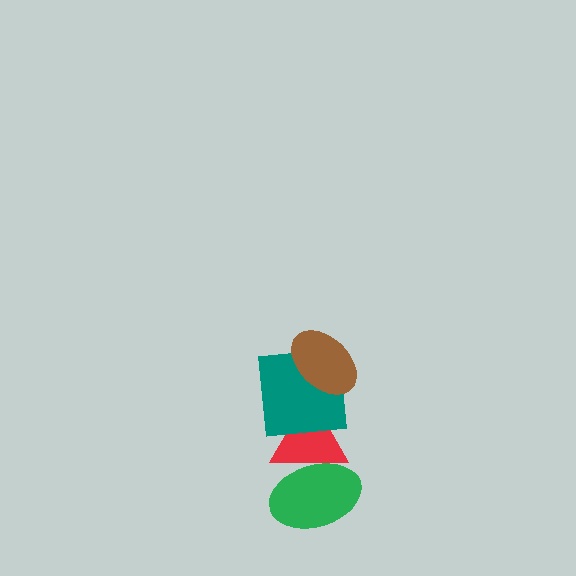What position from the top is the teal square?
The teal square is 2nd from the top.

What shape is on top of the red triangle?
The teal square is on top of the red triangle.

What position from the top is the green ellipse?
The green ellipse is 4th from the top.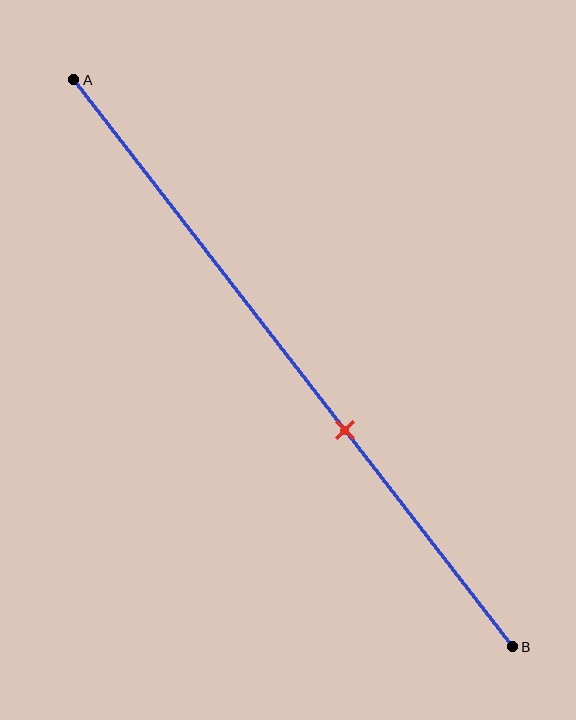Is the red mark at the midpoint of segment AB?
No, the mark is at about 60% from A, not at the 50% midpoint.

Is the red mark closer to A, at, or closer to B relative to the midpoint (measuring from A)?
The red mark is closer to point B than the midpoint of segment AB.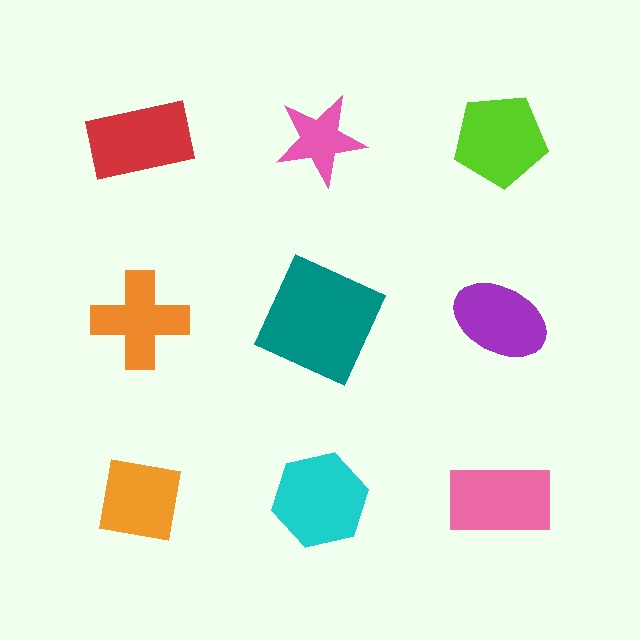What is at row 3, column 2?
A cyan hexagon.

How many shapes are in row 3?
3 shapes.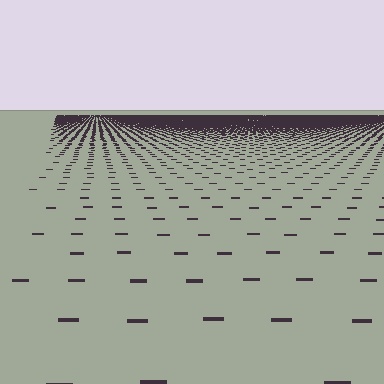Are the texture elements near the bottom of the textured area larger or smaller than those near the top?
Larger. Near the bottom, elements are closer to the viewer and appear at a bigger on-screen size.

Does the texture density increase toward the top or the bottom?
Density increases toward the top.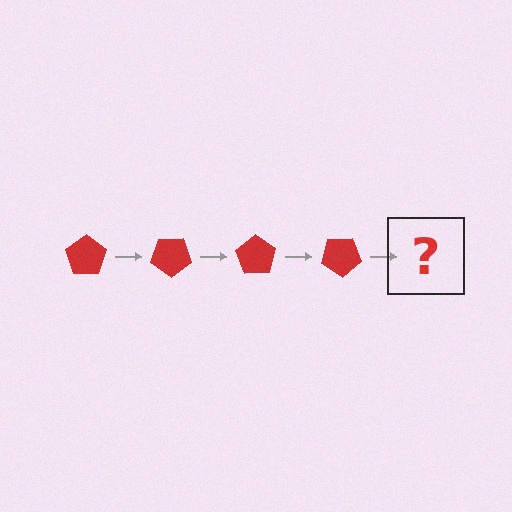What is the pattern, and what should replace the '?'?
The pattern is that the pentagon rotates 35 degrees each step. The '?' should be a red pentagon rotated 140 degrees.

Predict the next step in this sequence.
The next step is a red pentagon rotated 140 degrees.